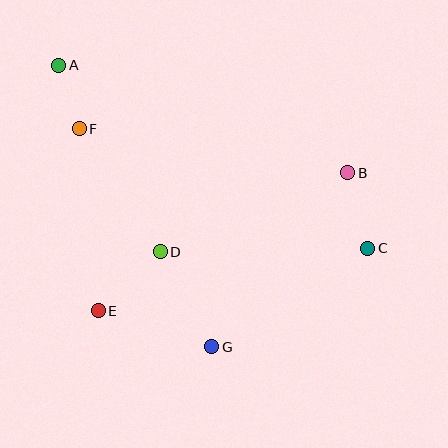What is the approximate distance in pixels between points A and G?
The distance between A and G is approximately 320 pixels.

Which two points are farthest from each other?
Points A and C are farthest from each other.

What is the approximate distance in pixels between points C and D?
The distance between C and D is approximately 208 pixels.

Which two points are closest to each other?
Points A and F are closest to each other.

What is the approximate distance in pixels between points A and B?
The distance between A and B is approximately 308 pixels.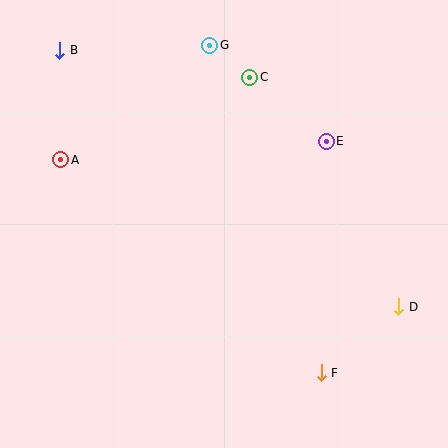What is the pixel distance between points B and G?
The distance between B and G is 150 pixels.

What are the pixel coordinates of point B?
Point B is at (60, 50).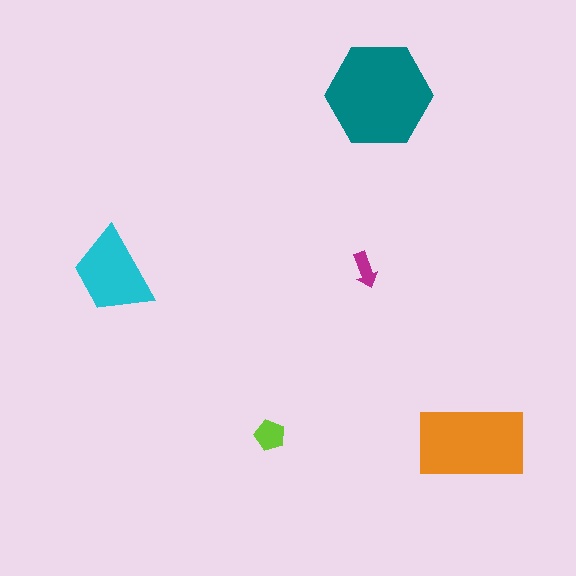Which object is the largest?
The teal hexagon.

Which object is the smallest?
The magenta arrow.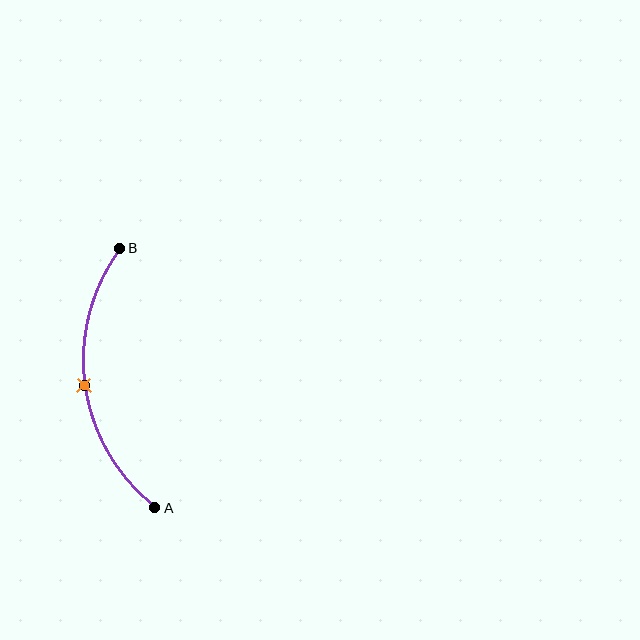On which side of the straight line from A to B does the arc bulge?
The arc bulges to the left of the straight line connecting A and B.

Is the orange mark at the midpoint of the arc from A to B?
Yes. The orange mark lies on the arc at equal arc-length from both A and B — it is the arc midpoint.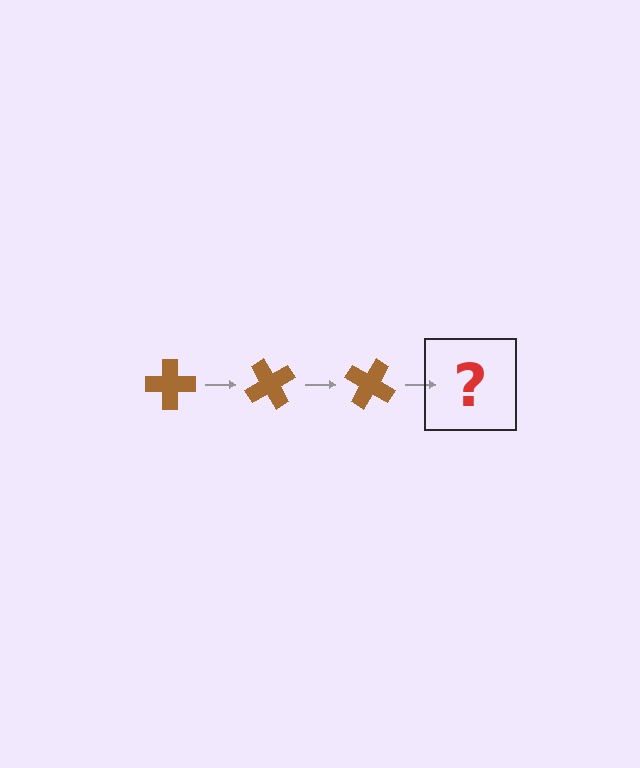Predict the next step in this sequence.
The next step is a brown cross rotated 180 degrees.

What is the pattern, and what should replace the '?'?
The pattern is that the cross rotates 60 degrees each step. The '?' should be a brown cross rotated 180 degrees.